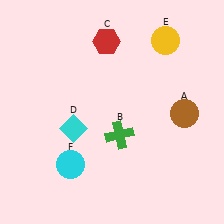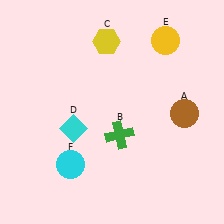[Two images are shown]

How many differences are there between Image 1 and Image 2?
There is 1 difference between the two images.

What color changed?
The hexagon (C) changed from red in Image 1 to yellow in Image 2.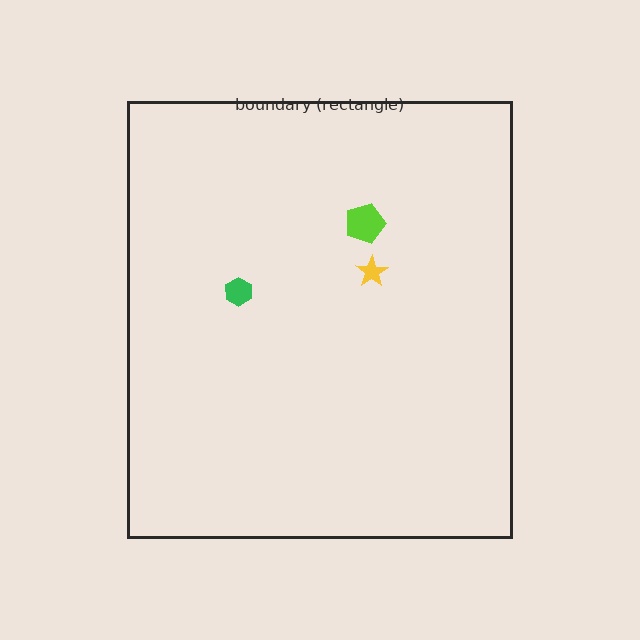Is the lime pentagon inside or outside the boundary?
Inside.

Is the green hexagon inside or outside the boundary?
Inside.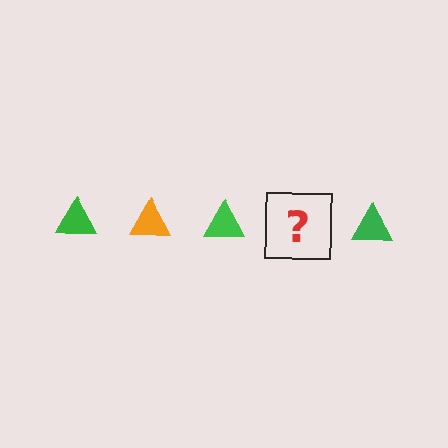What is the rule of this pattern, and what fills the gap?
The rule is that the pattern cycles through green, orange triangles. The gap should be filled with an orange triangle.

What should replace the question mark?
The question mark should be replaced with an orange triangle.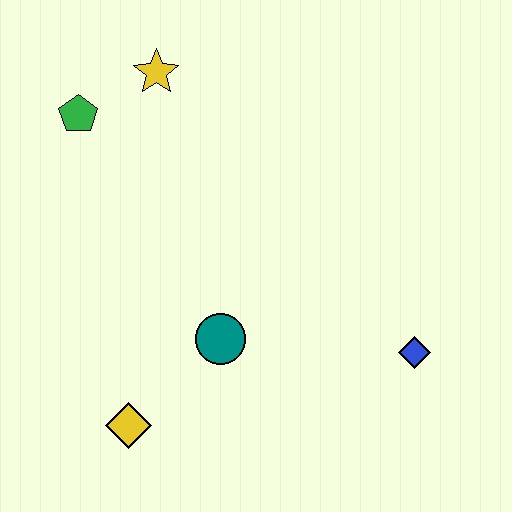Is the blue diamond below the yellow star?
Yes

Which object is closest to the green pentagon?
The yellow star is closest to the green pentagon.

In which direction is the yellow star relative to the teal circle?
The yellow star is above the teal circle.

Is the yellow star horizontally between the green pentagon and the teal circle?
Yes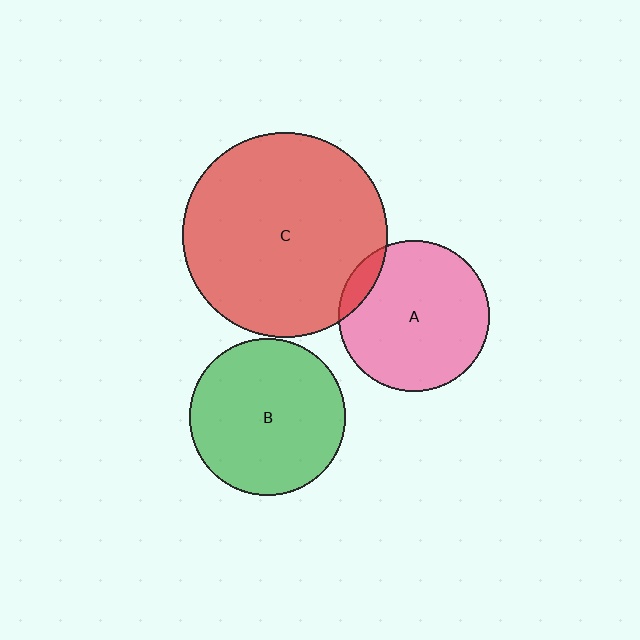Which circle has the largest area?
Circle C (red).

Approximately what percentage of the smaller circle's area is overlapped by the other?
Approximately 10%.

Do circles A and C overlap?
Yes.